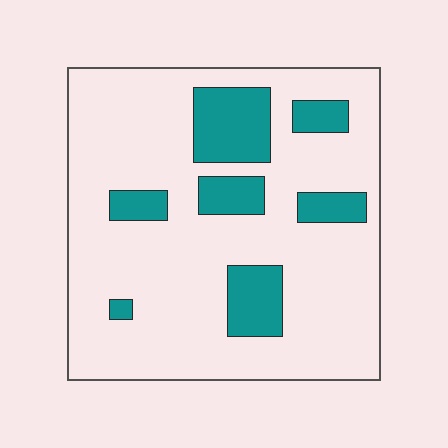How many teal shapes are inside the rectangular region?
7.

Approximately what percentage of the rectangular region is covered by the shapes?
Approximately 20%.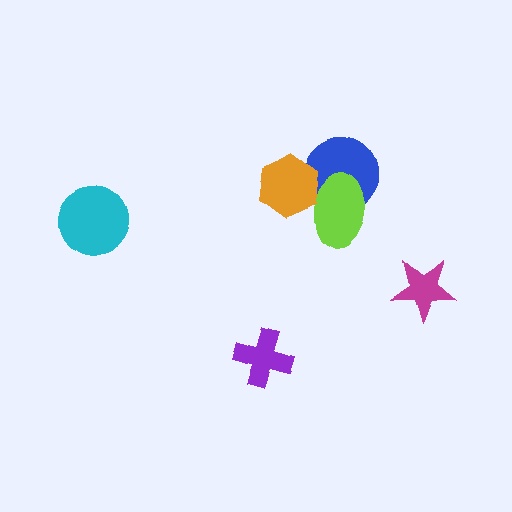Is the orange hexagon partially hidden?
No, no other shape covers it.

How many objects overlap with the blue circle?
2 objects overlap with the blue circle.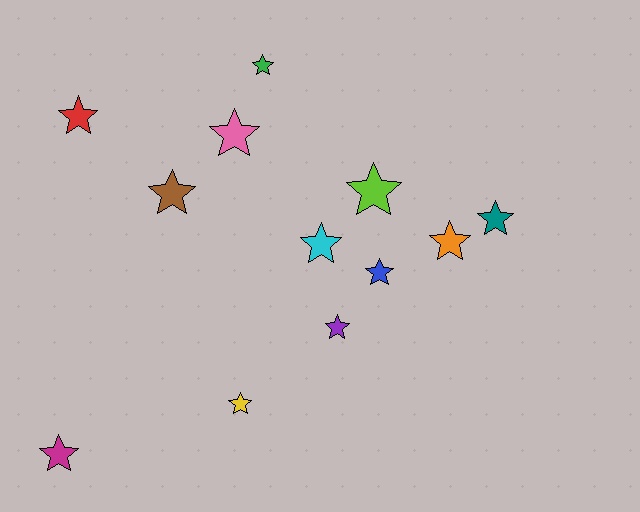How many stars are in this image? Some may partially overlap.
There are 12 stars.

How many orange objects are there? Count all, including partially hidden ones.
There is 1 orange object.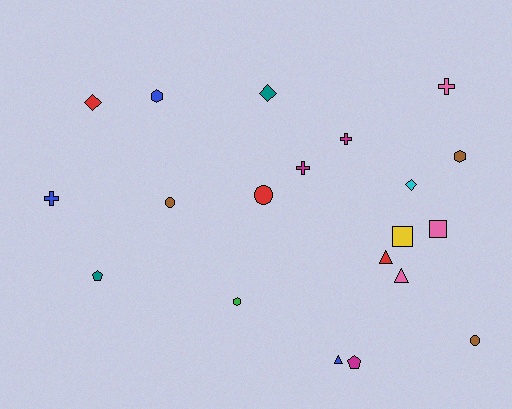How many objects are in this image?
There are 20 objects.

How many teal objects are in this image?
There are 2 teal objects.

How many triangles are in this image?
There are 3 triangles.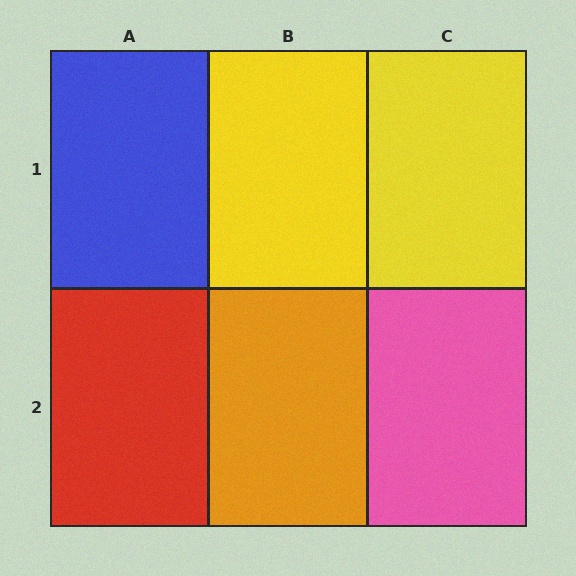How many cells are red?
1 cell is red.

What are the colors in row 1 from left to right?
Blue, yellow, yellow.